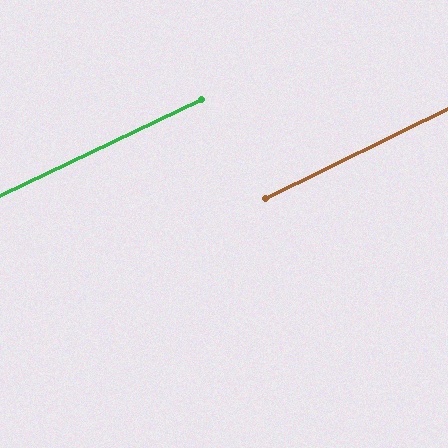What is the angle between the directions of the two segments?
Approximately 1 degree.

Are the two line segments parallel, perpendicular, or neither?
Parallel — their directions differ by only 0.6°.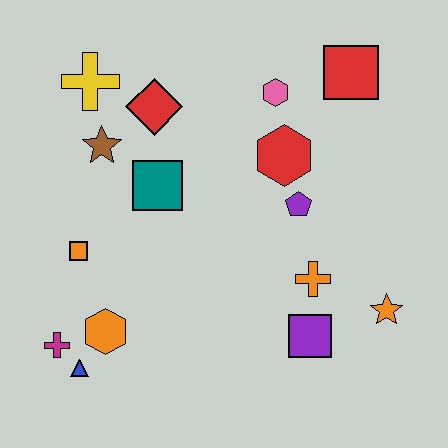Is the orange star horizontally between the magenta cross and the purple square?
No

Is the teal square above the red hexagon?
No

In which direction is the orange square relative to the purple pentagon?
The orange square is to the left of the purple pentagon.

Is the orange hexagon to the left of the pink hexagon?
Yes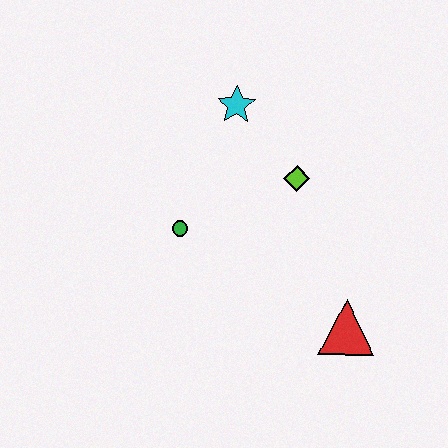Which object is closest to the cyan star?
The lime diamond is closest to the cyan star.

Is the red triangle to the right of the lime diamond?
Yes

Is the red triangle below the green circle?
Yes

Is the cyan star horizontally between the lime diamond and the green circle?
Yes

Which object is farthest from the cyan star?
The red triangle is farthest from the cyan star.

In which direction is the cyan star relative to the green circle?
The cyan star is above the green circle.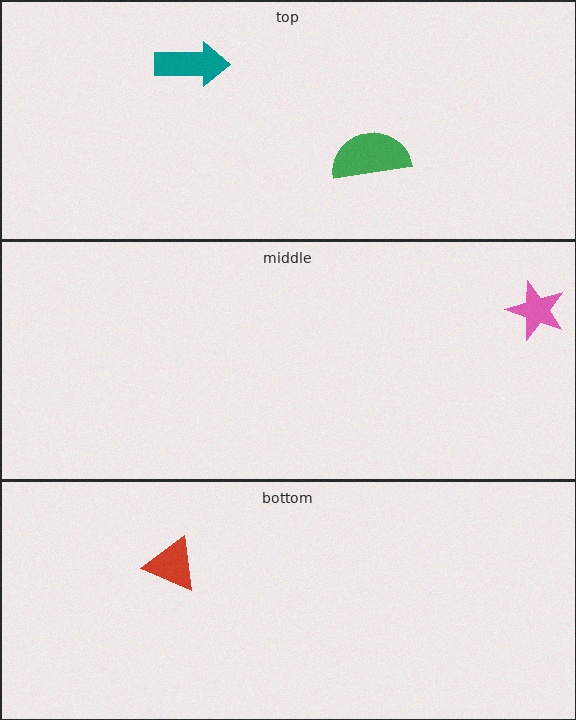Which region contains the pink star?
The middle region.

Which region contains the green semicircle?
The top region.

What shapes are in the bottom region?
The red triangle.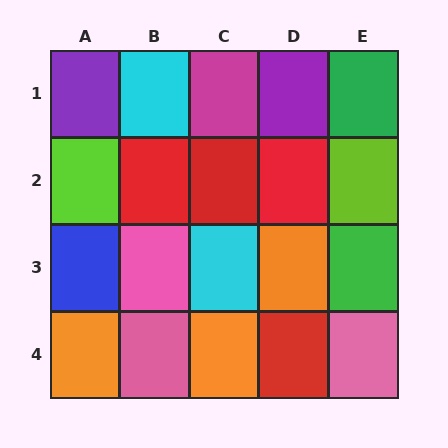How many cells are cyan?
2 cells are cyan.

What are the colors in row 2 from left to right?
Lime, red, red, red, lime.